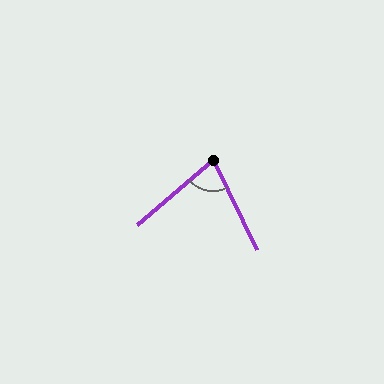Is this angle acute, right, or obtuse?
It is acute.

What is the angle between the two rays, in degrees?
Approximately 75 degrees.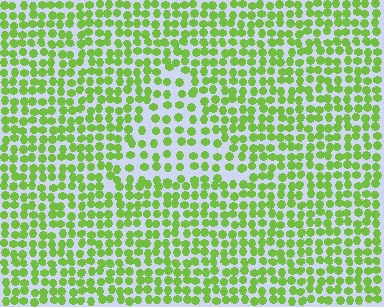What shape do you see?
I see a triangle.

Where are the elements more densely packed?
The elements are more densely packed outside the triangle boundary.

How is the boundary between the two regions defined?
The boundary is defined by a change in element density (approximately 1.7x ratio). All elements are the same color, size, and shape.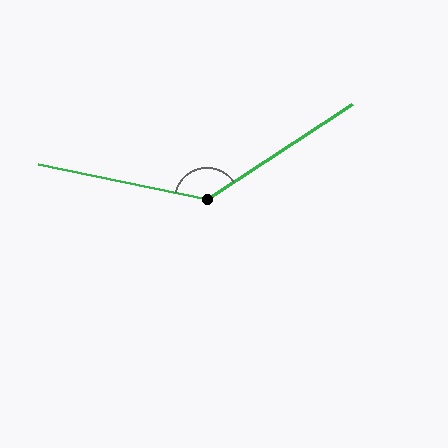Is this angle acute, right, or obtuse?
It is obtuse.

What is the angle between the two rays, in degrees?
Approximately 135 degrees.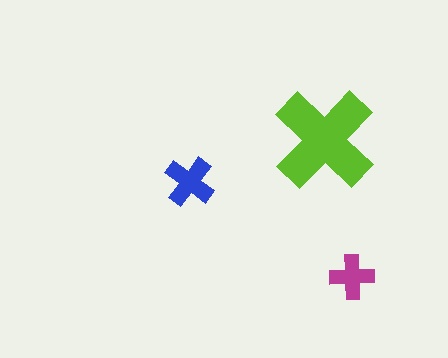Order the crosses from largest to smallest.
the lime one, the blue one, the magenta one.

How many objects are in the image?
There are 3 objects in the image.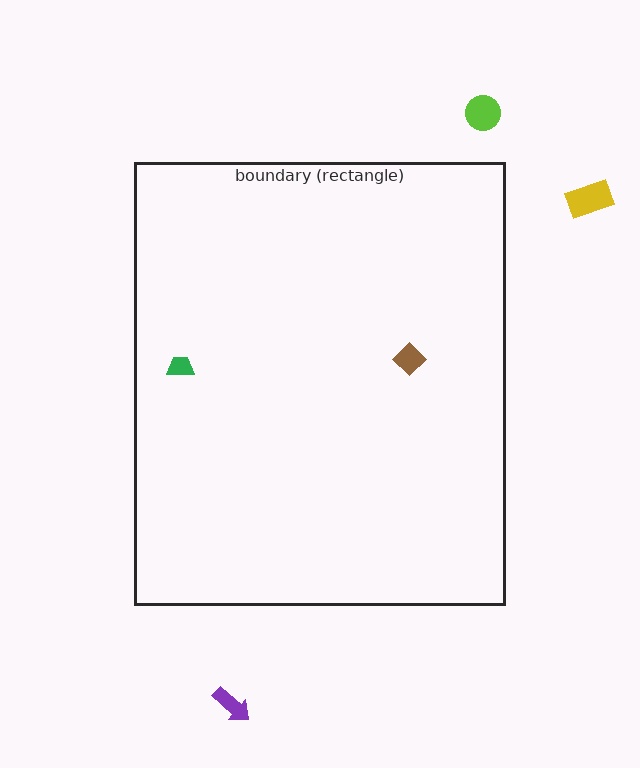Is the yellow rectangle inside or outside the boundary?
Outside.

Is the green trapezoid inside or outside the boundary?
Inside.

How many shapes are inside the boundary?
2 inside, 3 outside.